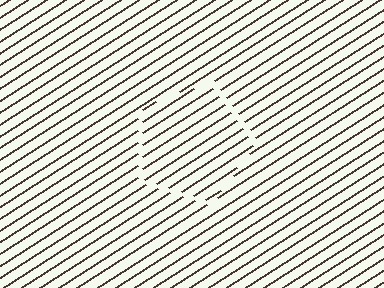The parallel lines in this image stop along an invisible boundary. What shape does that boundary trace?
An illusory pentagon. The interior of the shape contains the same grating, shifted by half a period — the contour is defined by the phase discontinuity where line-ends from the inner and outer gratings abut.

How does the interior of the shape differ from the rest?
The interior of the shape contains the same grating, shifted by half a period — the contour is defined by the phase discontinuity where line-ends from the inner and outer gratings abut.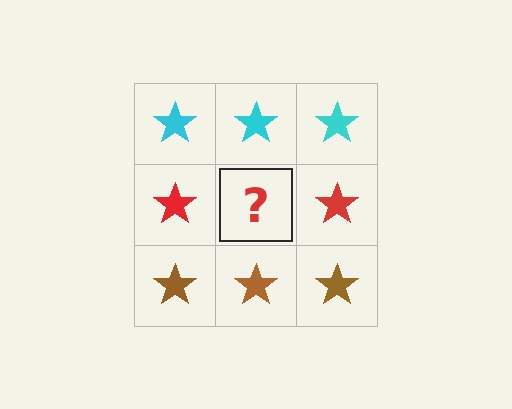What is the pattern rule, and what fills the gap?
The rule is that each row has a consistent color. The gap should be filled with a red star.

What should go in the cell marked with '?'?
The missing cell should contain a red star.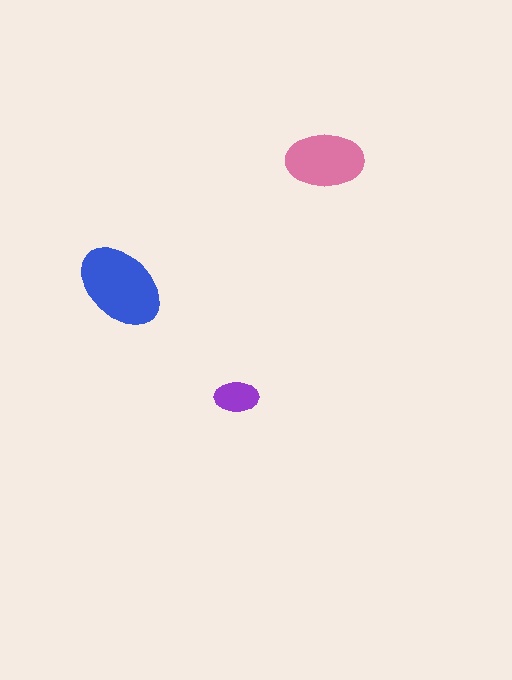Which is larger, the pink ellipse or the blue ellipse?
The blue one.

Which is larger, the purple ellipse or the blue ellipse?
The blue one.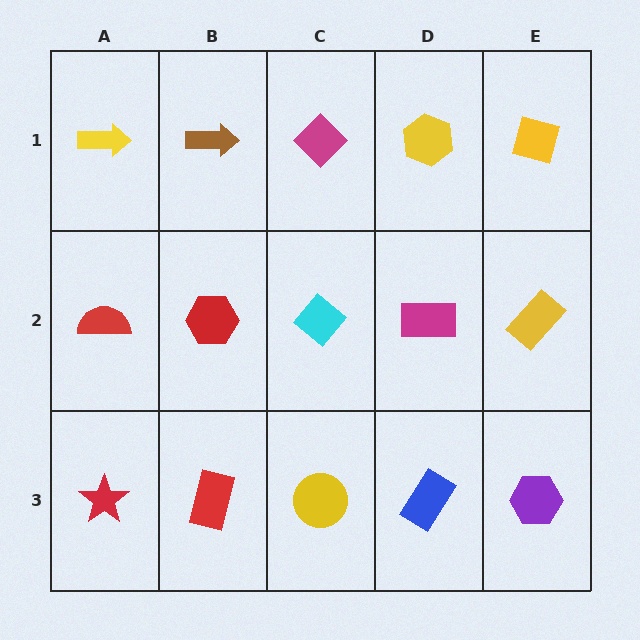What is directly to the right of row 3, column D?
A purple hexagon.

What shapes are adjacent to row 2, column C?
A magenta diamond (row 1, column C), a yellow circle (row 3, column C), a red hexagon (row 2, column B), a magenta rectangle (row 2, column D).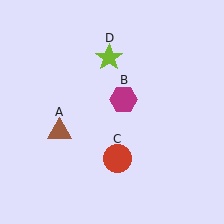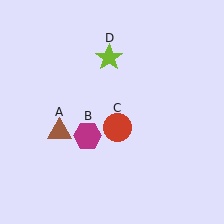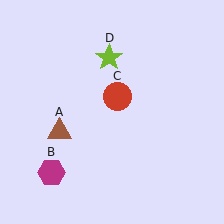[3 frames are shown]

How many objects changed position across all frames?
2 objects changed position: magenta hexagon (object B), red circle (object C).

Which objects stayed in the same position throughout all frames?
Brown triangle (object A) and lime star (object D) remained stationary.